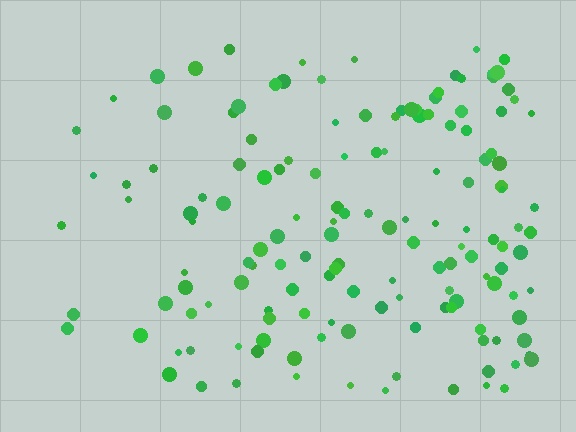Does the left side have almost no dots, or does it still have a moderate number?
Still a moderate number, just noticeably fewer than the right.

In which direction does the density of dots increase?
From left to right, with the right side densest.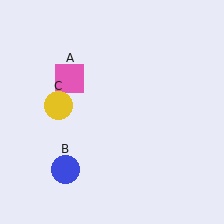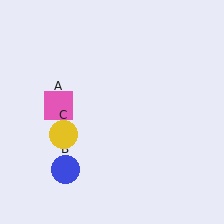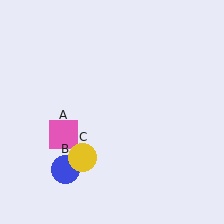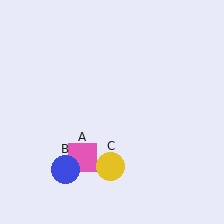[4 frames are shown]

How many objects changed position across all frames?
2 objects changed position: pink square (object A), yellow circle (object C).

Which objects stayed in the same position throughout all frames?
Blue circle (object B) remained stationary.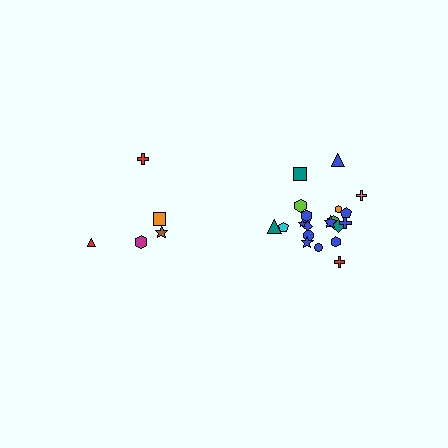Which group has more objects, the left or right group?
The right group.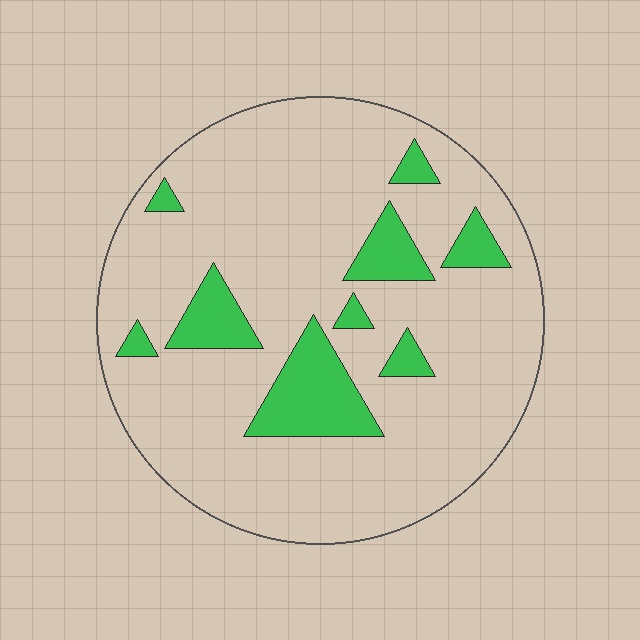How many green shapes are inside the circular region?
9.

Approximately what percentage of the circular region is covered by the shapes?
Approximately 15%.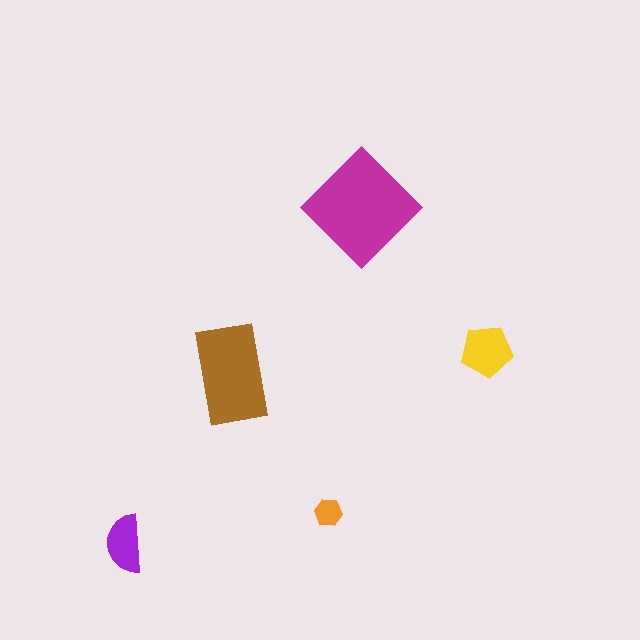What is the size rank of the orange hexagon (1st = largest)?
5th.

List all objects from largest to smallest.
The magenta diamond, the brown rectangle, the yellow pentagon, the purple semicircle, the orange hexagon.